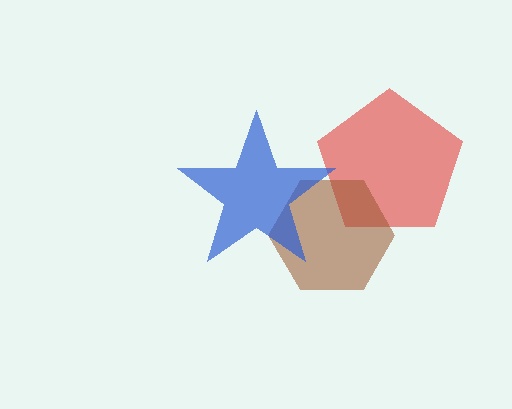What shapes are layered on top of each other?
The layered shapes are: a red pentagon, a brown hexagon, a blue star.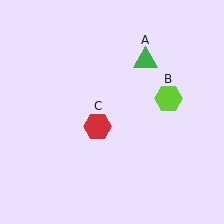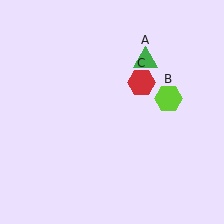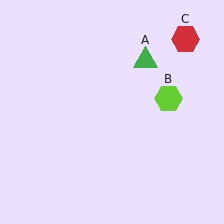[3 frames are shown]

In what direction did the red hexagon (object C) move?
The red hexagon (object C) moved up and to the right.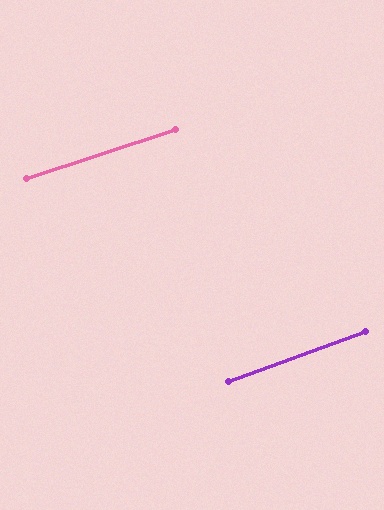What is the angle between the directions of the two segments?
Approximately 2 degrees.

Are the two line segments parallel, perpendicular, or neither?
Parallel — their directions differ by only 2.0°.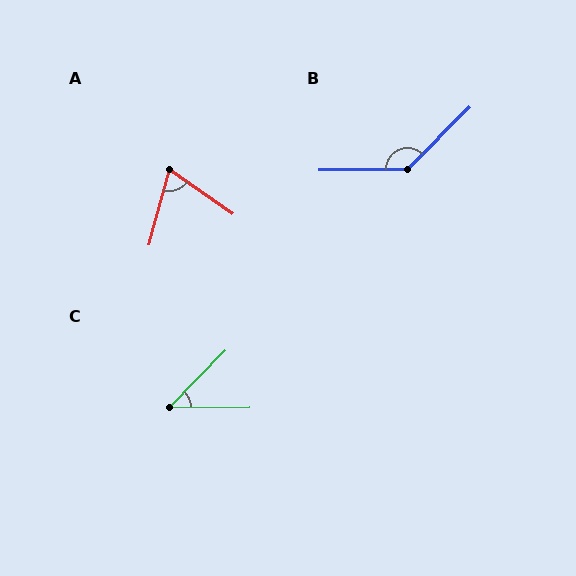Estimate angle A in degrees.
Approximately 70 degrees.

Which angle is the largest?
B, at approximately 135 degrees.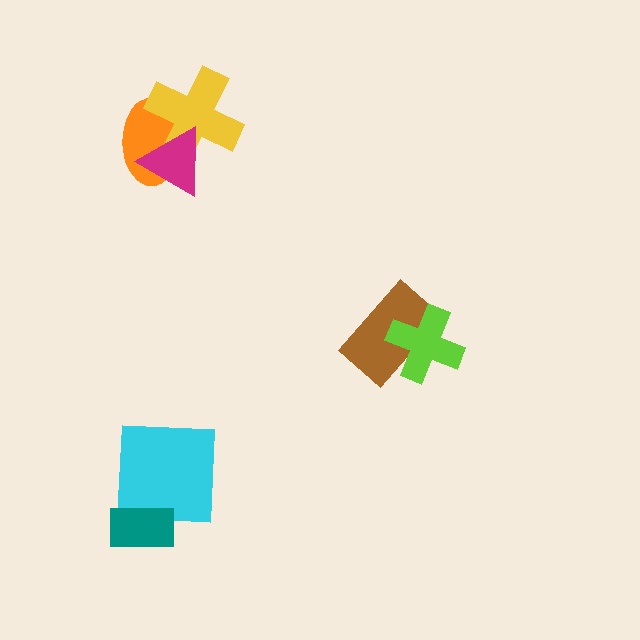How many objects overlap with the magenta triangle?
2 objects overlap with the magenta triangle.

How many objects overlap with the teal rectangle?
1 object overlaps with the teal rectangle.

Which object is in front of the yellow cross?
The magenta triangle is in front of the yellow cross.